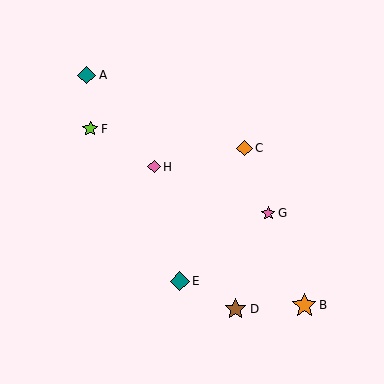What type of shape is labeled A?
Shape A is a teal diamond.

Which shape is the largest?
The orange star (labeled B) is the largest.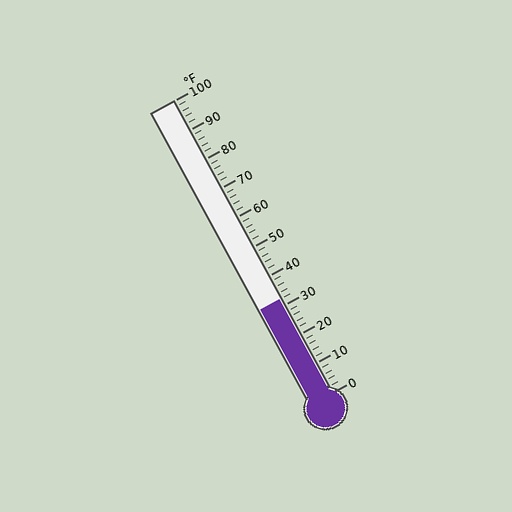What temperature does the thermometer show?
The thermometer shows approximately 32°F.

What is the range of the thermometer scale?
The thermometer scale ranges from 0°F to 100°F.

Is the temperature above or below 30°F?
The temperature is above 30°F.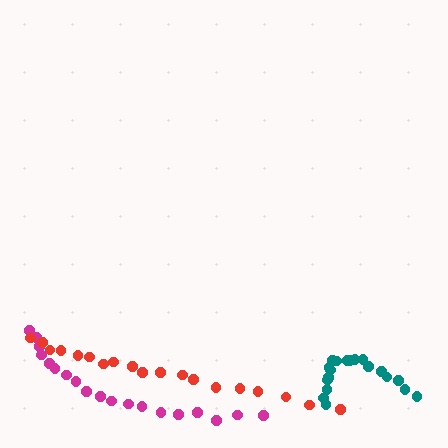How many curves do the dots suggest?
There are 3 distinct paths.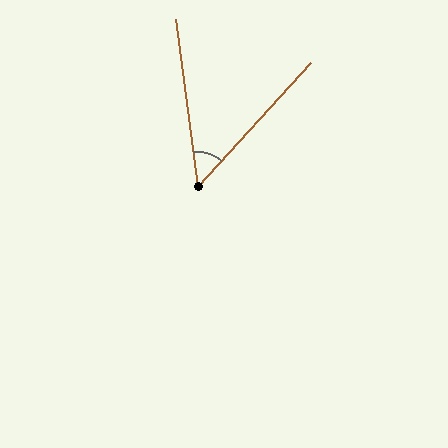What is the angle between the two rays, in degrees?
Approximately 50 degrees.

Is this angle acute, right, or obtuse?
It is acute.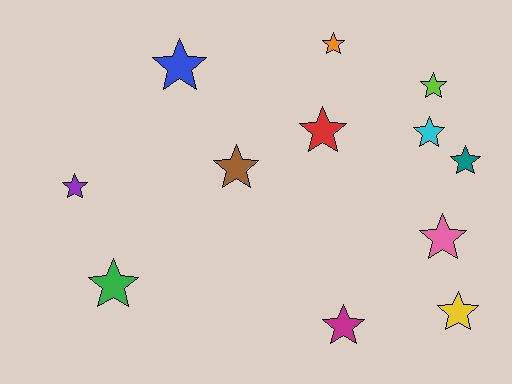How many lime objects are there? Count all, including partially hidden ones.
There is 1 lime object.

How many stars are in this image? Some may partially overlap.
There are 12 stars.